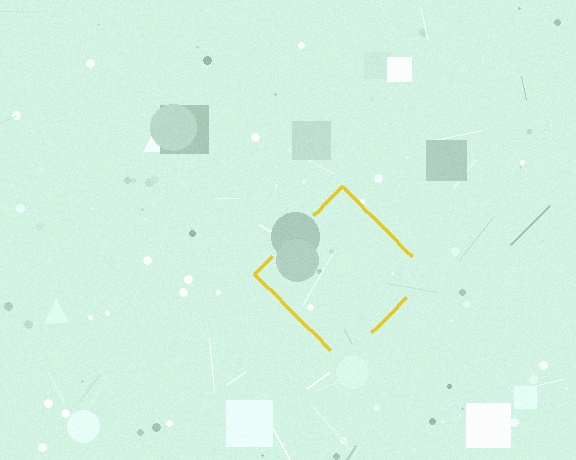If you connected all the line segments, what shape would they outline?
They would outline a diamond.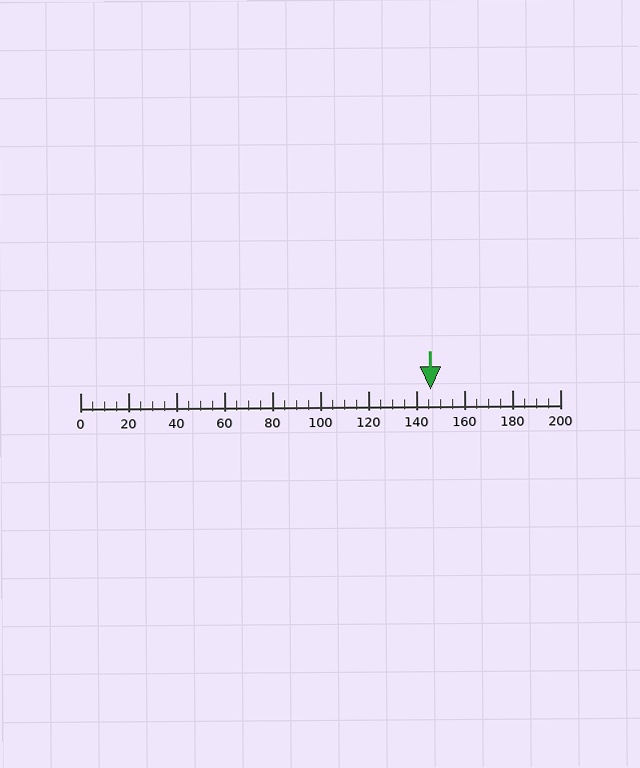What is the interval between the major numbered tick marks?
The major tick marks are spaced 20 units apart.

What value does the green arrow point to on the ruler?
The green arrow points to approximately 146.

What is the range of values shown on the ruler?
The ruler shows values from 0 to 200.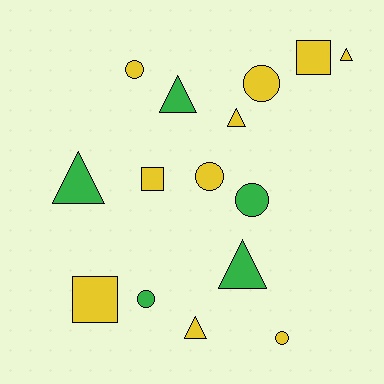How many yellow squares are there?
There are 3 yellow squares.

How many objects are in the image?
There are 15 objects.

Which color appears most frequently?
Yellow, with 10 objects.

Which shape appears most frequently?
Circle, with 6 objects.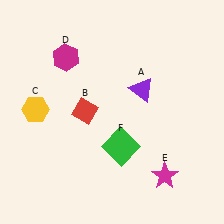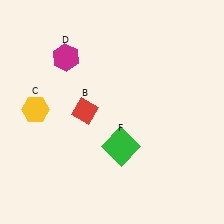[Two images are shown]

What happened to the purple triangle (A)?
The purple triangle (A) was removed in Image 2. It was in the top-right area of Image 1.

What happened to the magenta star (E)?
The magenta star (E) was removed in Image 2. It was in the bottom-right area of Image 1.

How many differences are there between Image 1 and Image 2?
There are 2 differences between the two images.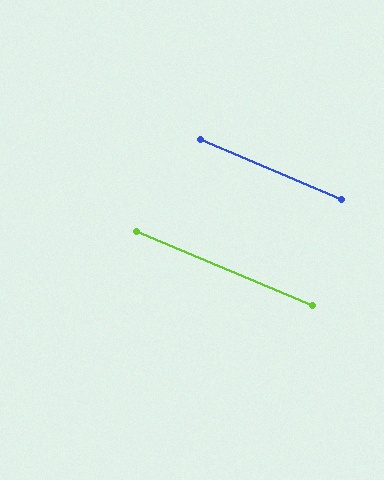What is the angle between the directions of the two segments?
Approximately 0 degrees.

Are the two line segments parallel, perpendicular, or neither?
Parallel — their directions differ by only 0.2°.